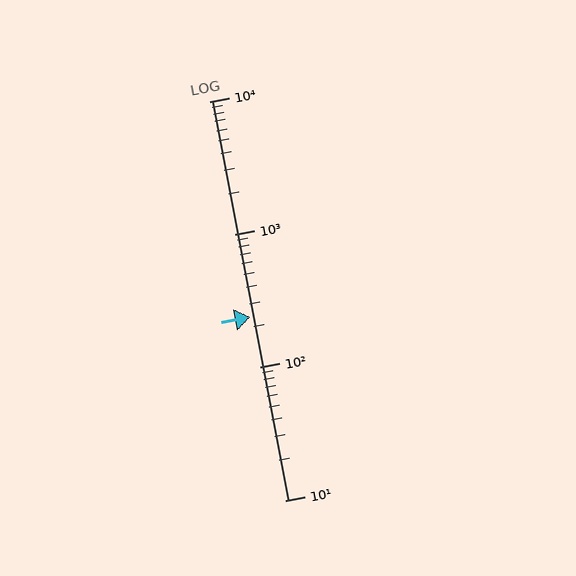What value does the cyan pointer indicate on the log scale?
The pointer indicates approximately 240.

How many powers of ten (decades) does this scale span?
The scale spans 3 decades, from 10 to 10000.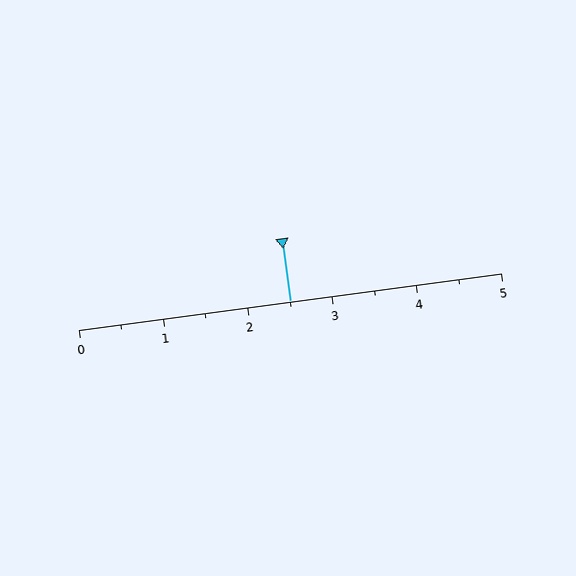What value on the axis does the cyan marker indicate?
The marker indicates approximately 2.5.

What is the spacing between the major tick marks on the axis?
The major ticks are spaced 1 apart.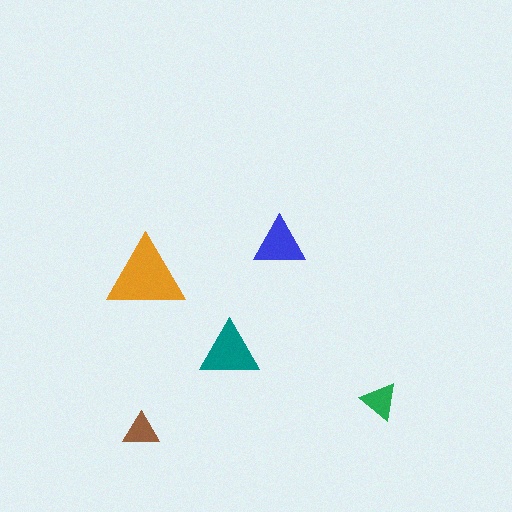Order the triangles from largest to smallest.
the orange one, the teal one, the blue one, the green one, the brown one.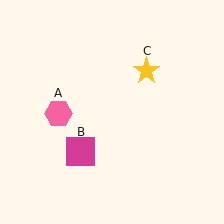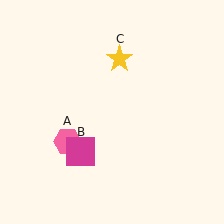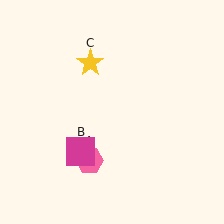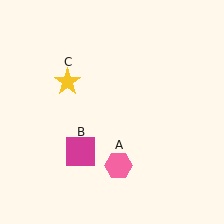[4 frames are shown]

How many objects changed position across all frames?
2 objects changed position: pink hexagon (object A), yellow star (object C).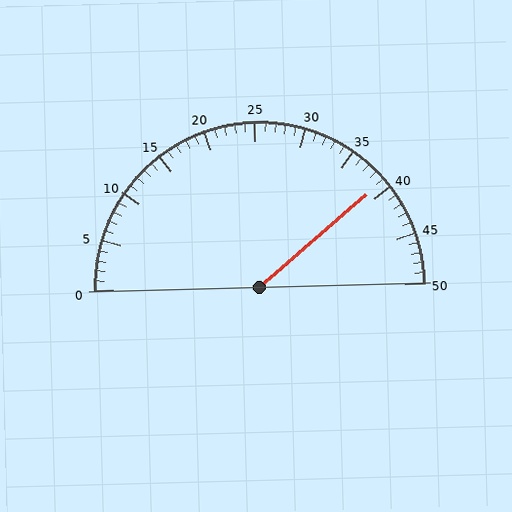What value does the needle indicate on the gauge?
The needle indicates approximately 39.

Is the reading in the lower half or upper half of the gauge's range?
The reading is in the upper half of the range (0 to 50).